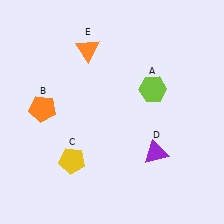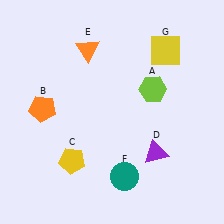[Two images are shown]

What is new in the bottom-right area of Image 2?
A teal circle (F) was added in the bottom-right area of Image 2.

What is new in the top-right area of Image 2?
A yellow square (G) was added in the top-right area of Image 2.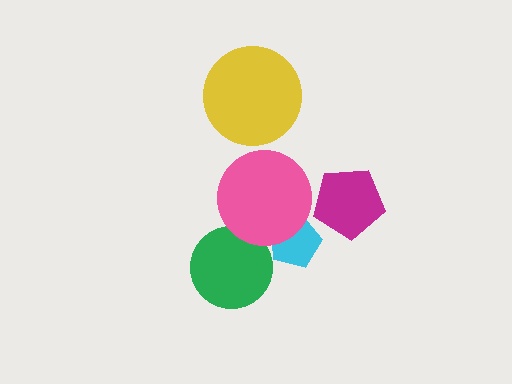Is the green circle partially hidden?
Yes, it is partially covered by another shape.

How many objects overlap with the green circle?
1 object overlaps with the green circle.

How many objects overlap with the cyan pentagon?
1 object overlaps with the cyan pentagon.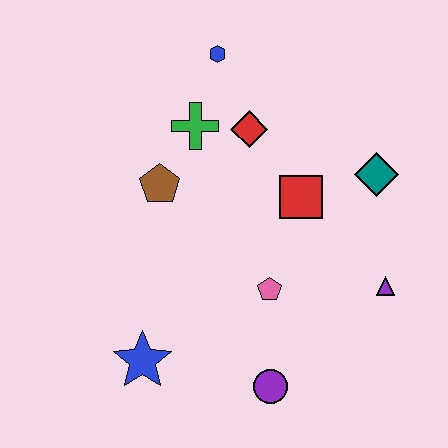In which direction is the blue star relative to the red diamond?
The blue star is below the red diamond.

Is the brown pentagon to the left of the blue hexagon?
Yes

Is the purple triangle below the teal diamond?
Yes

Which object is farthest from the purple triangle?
The blue hexagon is farthest from the purple triangle.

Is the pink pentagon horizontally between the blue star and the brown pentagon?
No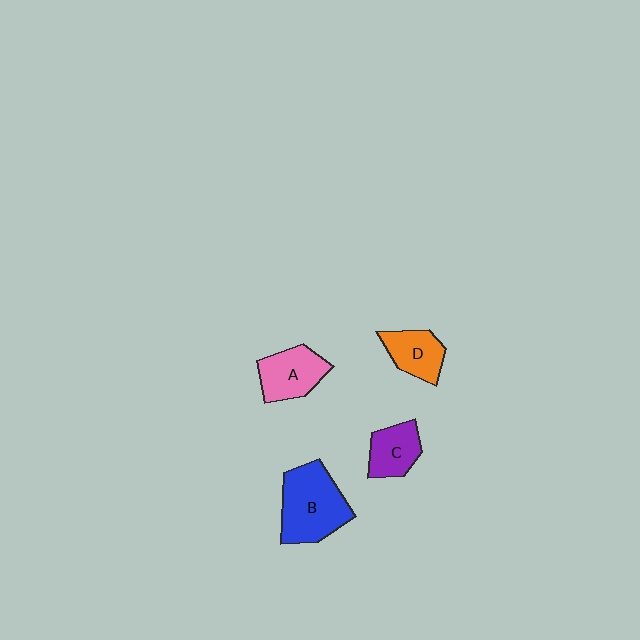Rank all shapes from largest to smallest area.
From largest to smallest: B (blue), A (pink), D (orange), C (purple).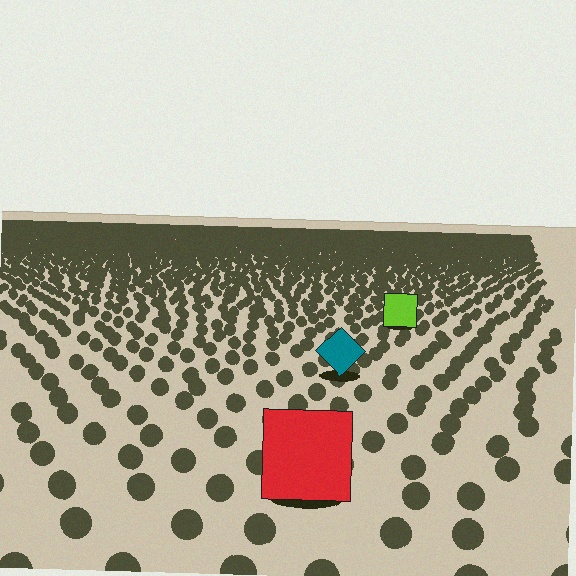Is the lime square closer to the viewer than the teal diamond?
No. The teal diamond is closer — you can tell from the texture gradient: the ground texture is coarser near it.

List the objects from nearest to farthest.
From nearest to farthest: the red square, the teal diamond, the lime square.